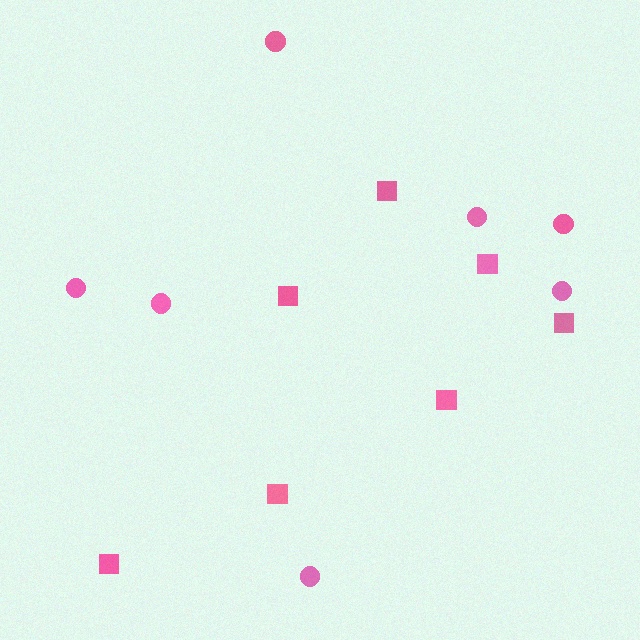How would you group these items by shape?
There are 2 groups: one group of circles (7) and one group of squares (7).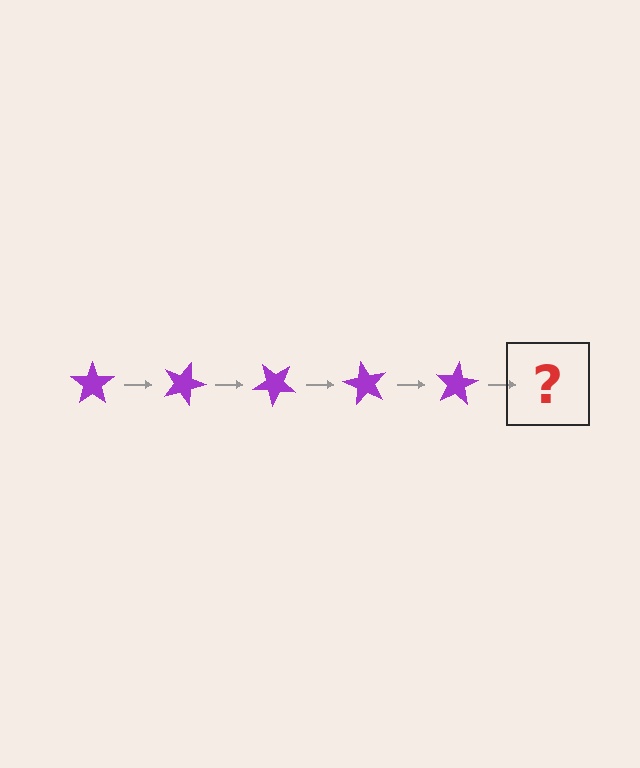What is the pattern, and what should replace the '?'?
The pattern is that the star rotates 20 degrees each step. The '?' should be a purple star rotated 100 degrees.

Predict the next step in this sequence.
The next step is a purple star rotated 100 degrees.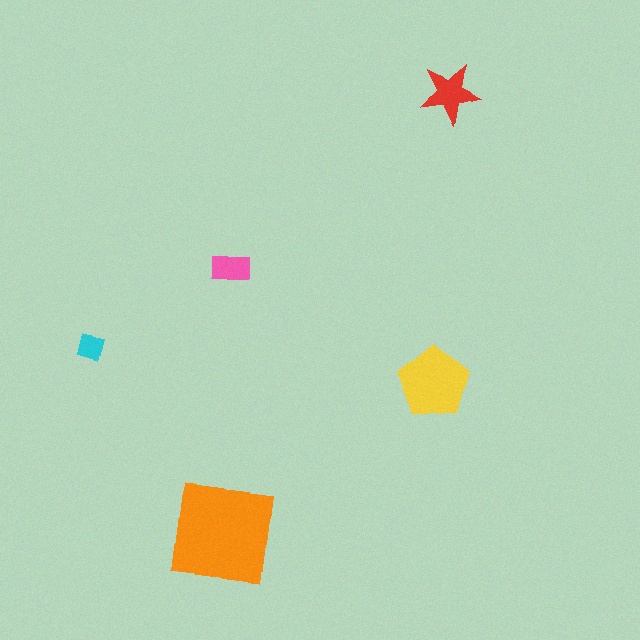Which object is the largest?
The orange square.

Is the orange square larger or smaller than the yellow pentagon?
Larger.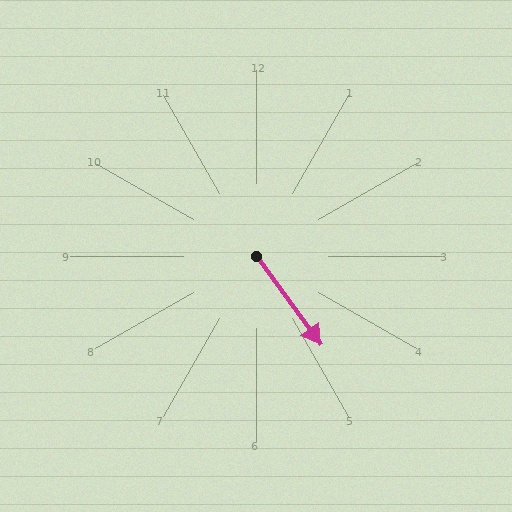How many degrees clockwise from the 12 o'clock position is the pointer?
Approximately 144 degrees.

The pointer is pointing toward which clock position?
Roughly 5 o'clock.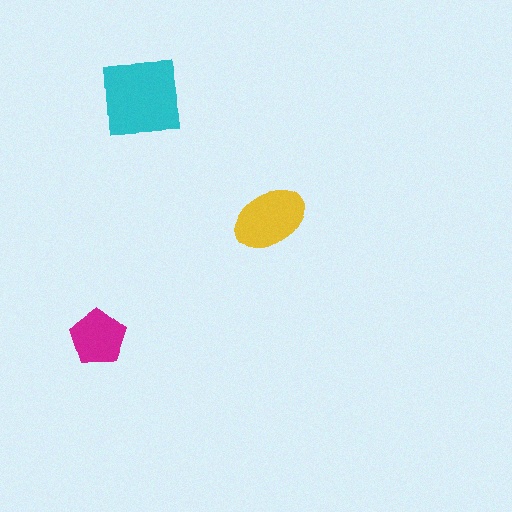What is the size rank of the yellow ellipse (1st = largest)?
2nd.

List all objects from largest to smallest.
The cyan square, the yellow ellipse, the magenta pentagon.